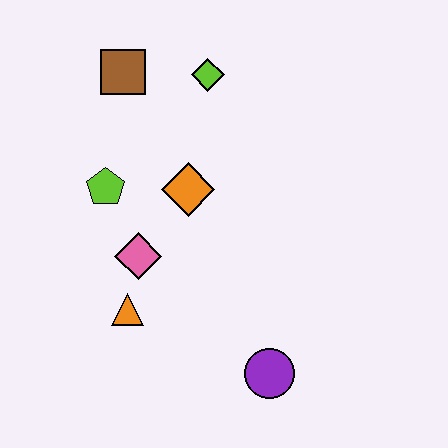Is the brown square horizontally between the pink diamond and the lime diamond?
No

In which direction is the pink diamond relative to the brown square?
The pink diamond is below the brown square.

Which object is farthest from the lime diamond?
The purple circle is farthest from the lime diamond.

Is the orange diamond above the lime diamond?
No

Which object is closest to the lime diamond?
The brown square is closest to the lime diamond.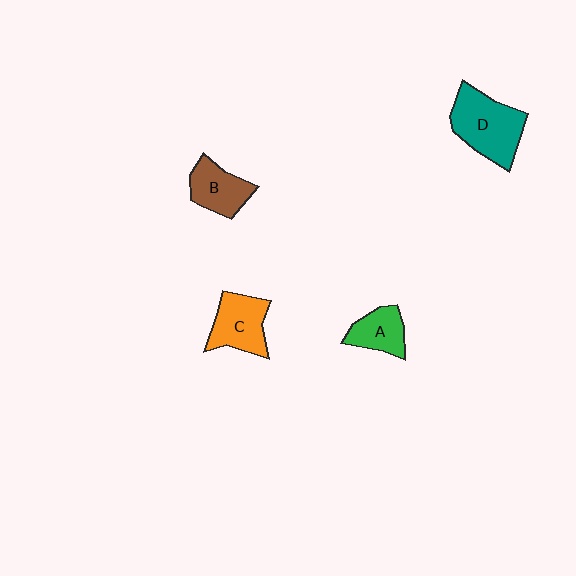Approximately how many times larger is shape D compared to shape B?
Approximately 1.6 times.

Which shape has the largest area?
Shape D (teal).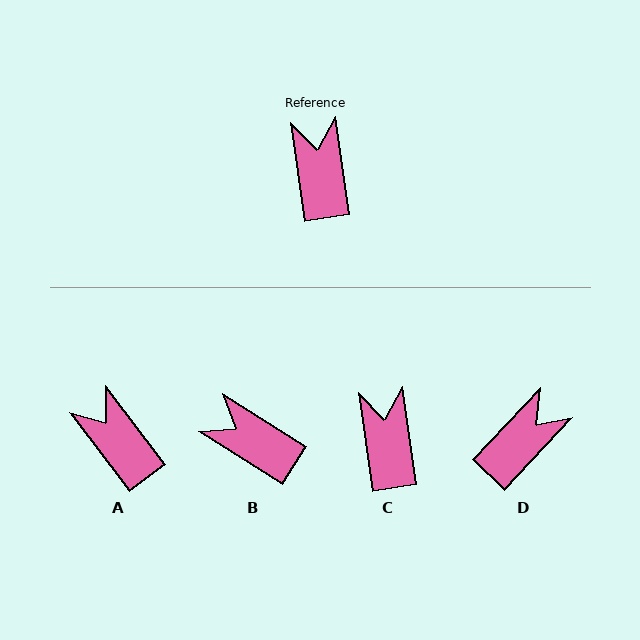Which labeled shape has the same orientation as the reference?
C.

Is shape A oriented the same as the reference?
No, it is off by about 29 degrees.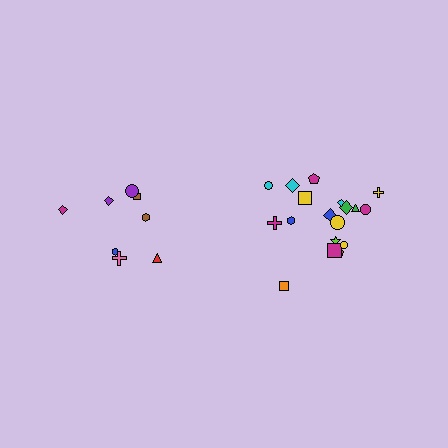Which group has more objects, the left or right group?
The right group.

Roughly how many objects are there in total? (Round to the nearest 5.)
Roughly 25 objects in total.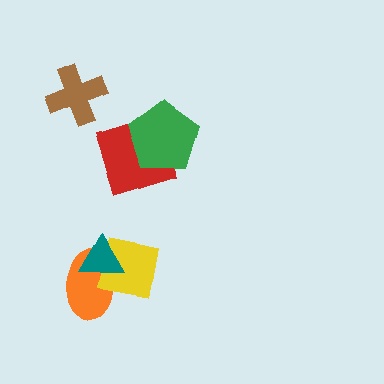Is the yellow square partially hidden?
Yes, it is partially covered by another shape.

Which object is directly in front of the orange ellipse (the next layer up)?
The yellow square is directly in front of the orange ellipse.